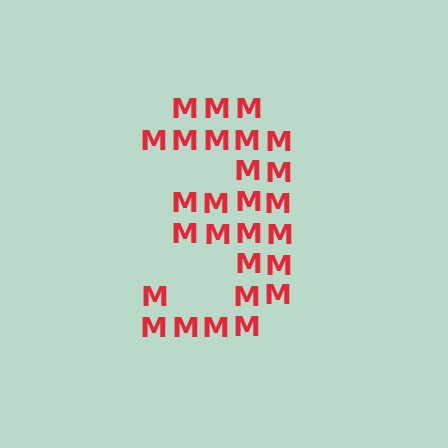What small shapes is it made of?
It is made of small letter M's.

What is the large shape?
The large shape is the digit 3.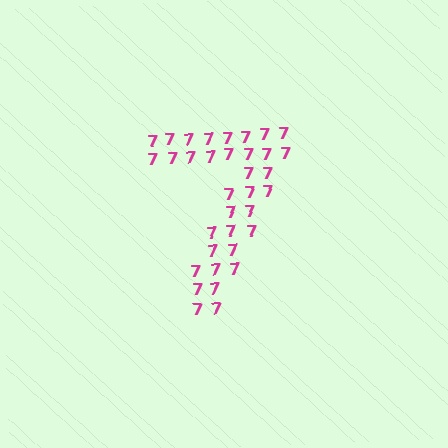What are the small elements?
The small elements are digit 7's.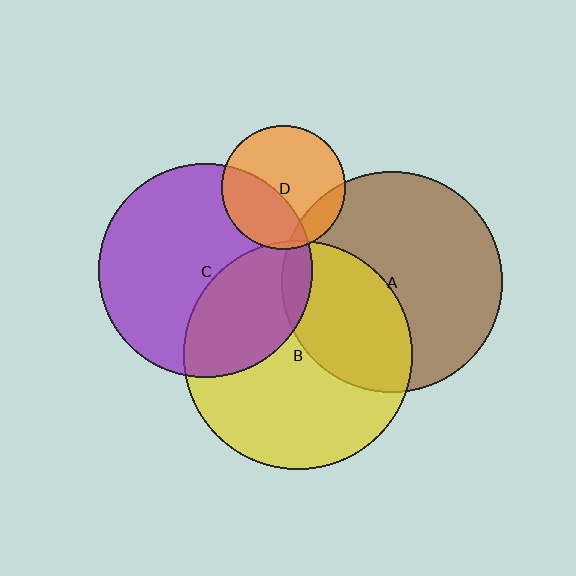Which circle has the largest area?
Circle B (yellow).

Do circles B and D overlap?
Yes.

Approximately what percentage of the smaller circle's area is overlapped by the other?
Approximately 5%.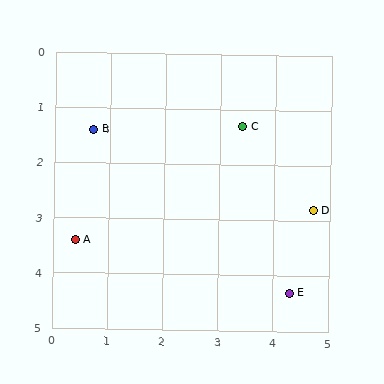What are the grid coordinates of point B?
Point B is at approximately (0.7, 1.4).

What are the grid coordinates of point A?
Point A is at approximately (0.4, 3.4).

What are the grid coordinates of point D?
Point D is at approximately (4.7, 2.8).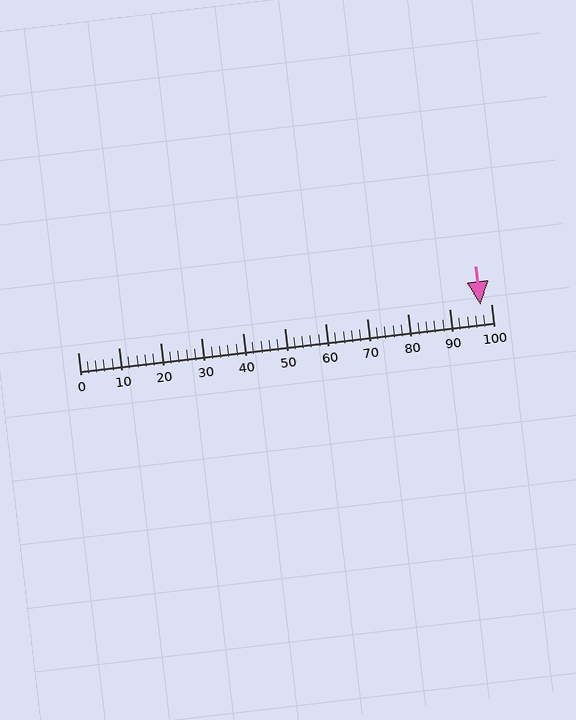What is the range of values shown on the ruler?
The ruler shows values from 0 to 100.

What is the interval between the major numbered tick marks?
The major tick marks are spaced 10 units apart.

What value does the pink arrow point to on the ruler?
The pink arrow points to approximately 97.